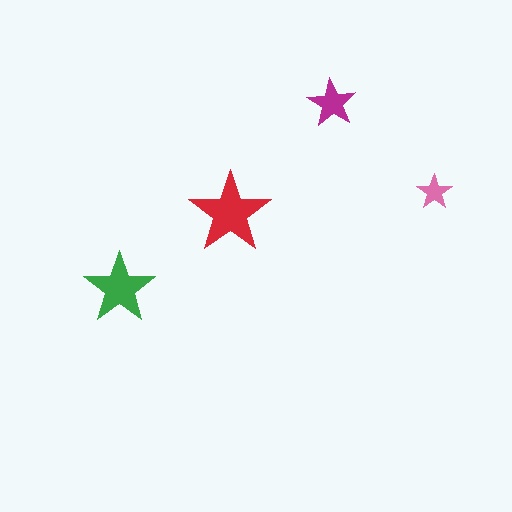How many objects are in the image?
There are 4 objects in the image.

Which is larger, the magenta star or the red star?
The red one.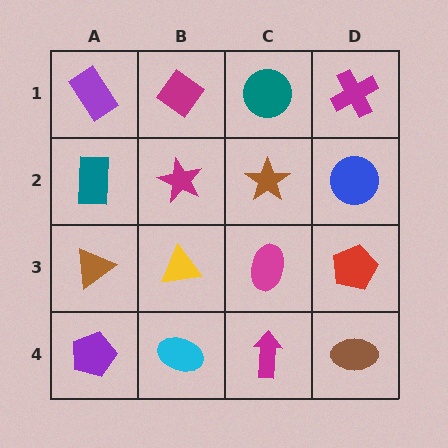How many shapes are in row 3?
4 shapes.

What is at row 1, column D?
A magenta cross.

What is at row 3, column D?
A red pentagon.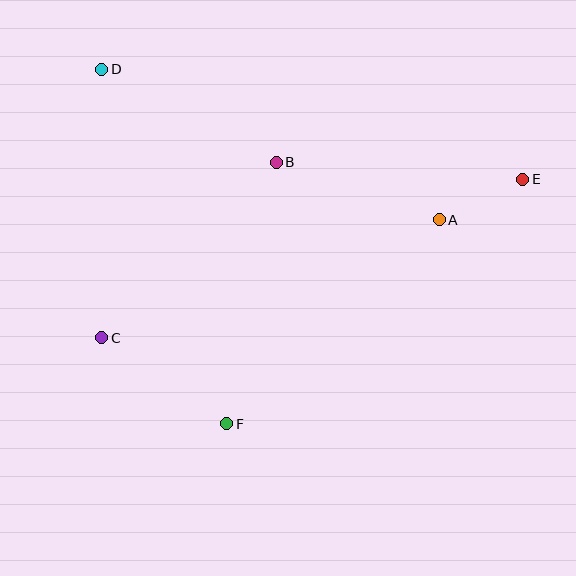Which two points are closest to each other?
Points A and E are closest to each other.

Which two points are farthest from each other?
Points C and E are farthest from each other.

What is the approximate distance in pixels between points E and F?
The distance between E and F is approximately 384 pixels.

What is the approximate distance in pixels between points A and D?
The distance between A and D is approximately 370 pixels.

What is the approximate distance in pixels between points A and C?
The distance between A and C is approximately 357 pixels.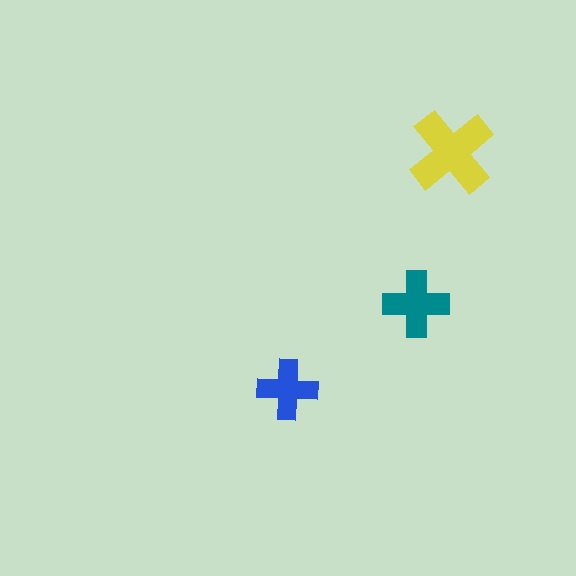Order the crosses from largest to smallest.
the yellow one, the teal one, the blue one.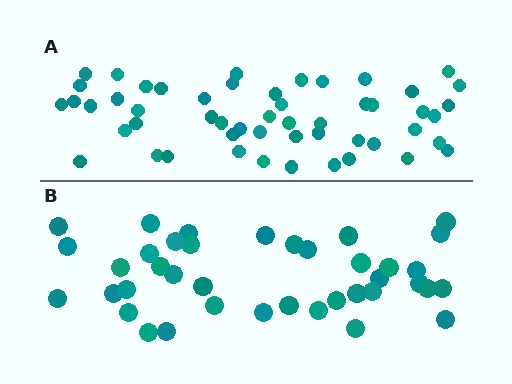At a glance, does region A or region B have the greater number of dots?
Region A (the top region) has more dots.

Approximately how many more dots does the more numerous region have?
Region A has approximately 15 more dots than region B.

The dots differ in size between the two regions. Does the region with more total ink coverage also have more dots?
No. Region B has more total ink coverage because its dots are larger, but region A actually contains more individual dots. Total area can be misleading — the number of items is what matters here.